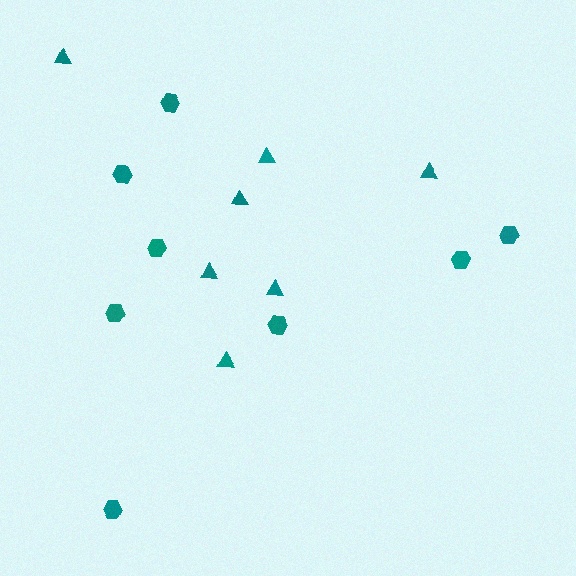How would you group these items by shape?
There are 2 groups: one group of triangles (7) and one group of hexagons (8).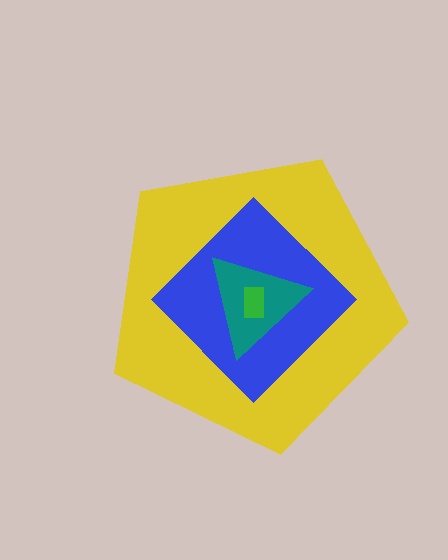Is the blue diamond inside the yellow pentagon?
Yes.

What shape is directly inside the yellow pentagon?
The blue diamond.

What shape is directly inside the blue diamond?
The teal triangle.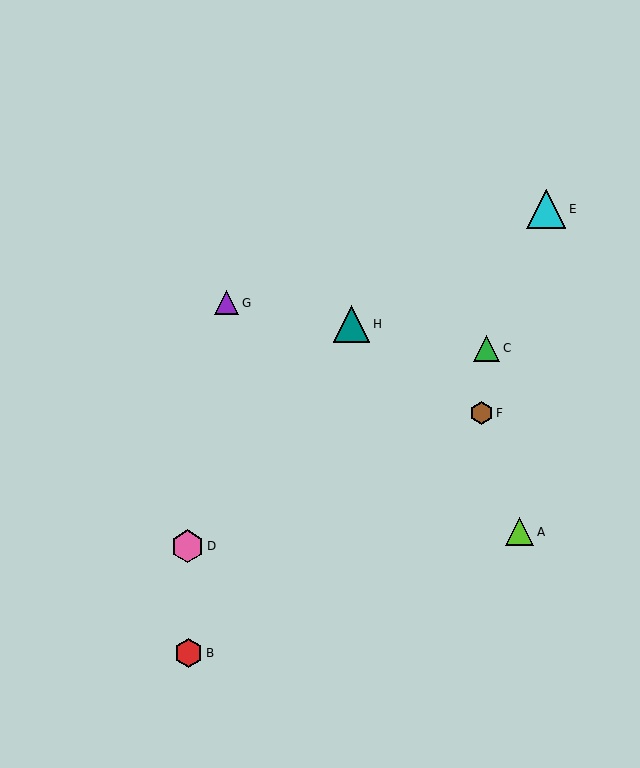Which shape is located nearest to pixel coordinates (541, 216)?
The cyan triangle (labeled E) at (546, 209) is nearest to that location.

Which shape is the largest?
The cyan triangle (labeled E) is the largest.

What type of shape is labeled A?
Shape A is a lime triangle.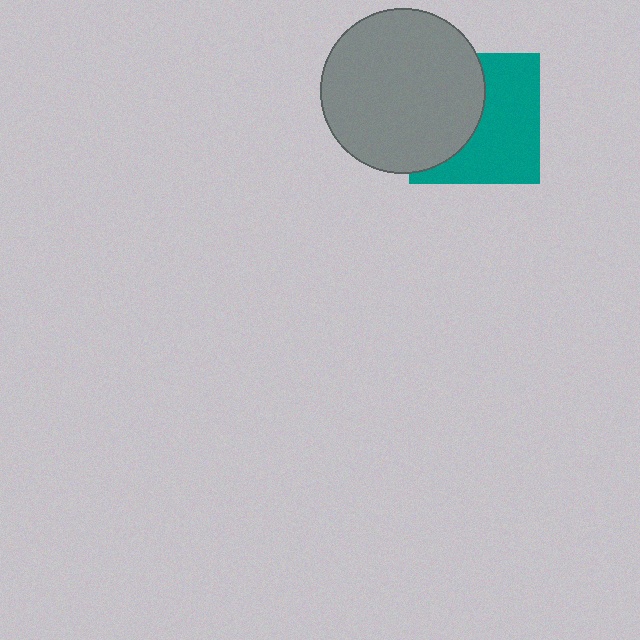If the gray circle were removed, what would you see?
You would see the complete teal square.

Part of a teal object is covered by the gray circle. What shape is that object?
It is a square.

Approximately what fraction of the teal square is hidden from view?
Roughly 45% of the teal square is hidden behind the gray circle.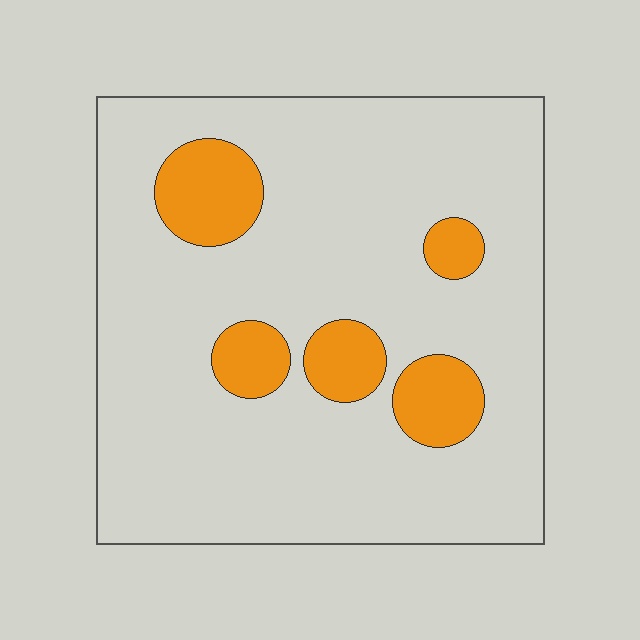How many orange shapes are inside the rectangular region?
5.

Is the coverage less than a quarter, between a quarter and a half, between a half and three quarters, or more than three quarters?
Less than a quarter.